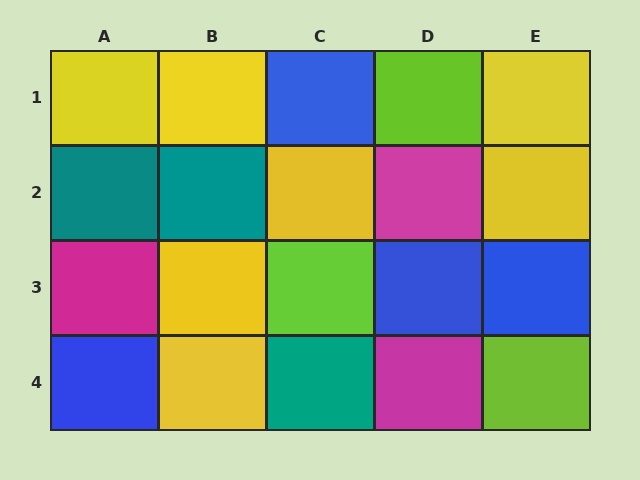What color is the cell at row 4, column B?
Yellow.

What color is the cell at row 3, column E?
Blue.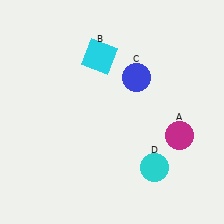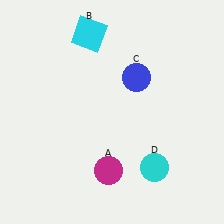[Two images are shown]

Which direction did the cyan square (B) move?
The cyan square (B) moved up.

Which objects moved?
The objects that moved are: the magenta circle (A), the cyan square (B).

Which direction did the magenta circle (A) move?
The magenta circle (A) moved left.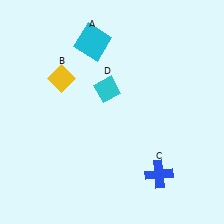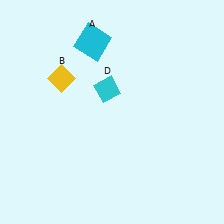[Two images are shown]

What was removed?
The blue cross (C) was removed in Image 2.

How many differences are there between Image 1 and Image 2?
There is 1 difference between the two images.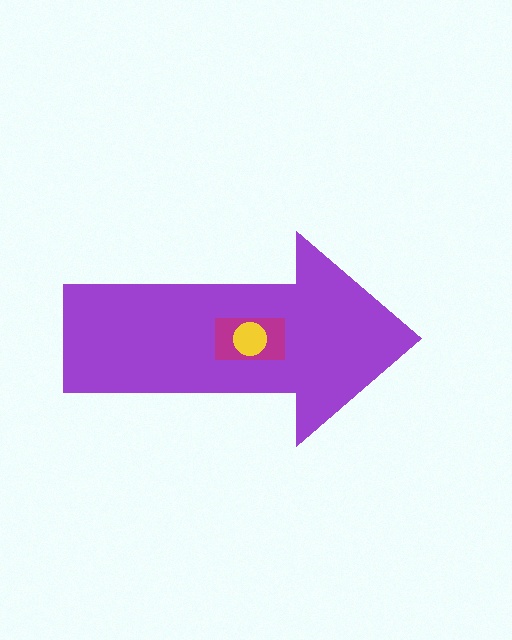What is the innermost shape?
The yellow circle.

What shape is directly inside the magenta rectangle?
The yellow circle.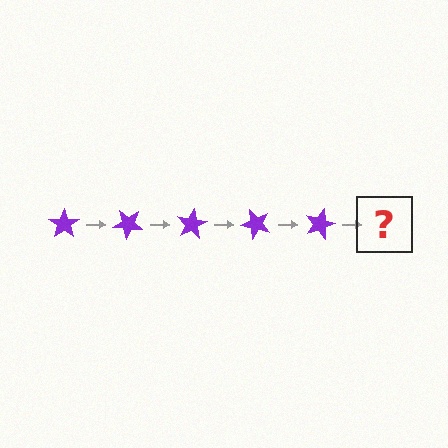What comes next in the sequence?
The next element should be a purple star rotated 200 degrees.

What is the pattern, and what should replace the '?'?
The pattern is that the star rotates 40 degrees each step. The '?' should be a purple star rotated 200 degrees.